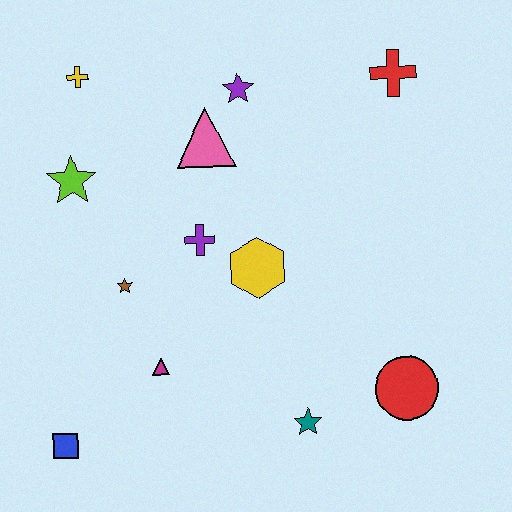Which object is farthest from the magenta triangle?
The red cross is farthest from the magenta triangle.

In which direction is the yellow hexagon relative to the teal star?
The yellow hexagon is above the teal star.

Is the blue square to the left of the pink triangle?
Yes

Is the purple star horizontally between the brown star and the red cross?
Yes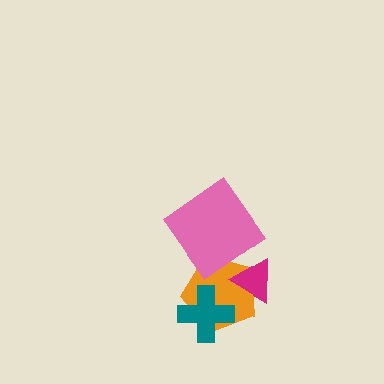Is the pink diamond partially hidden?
No, no other shape covers it.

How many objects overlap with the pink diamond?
1 object overlaps with the pink diamond.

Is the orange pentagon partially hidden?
Yes, it is partially covered by another shape.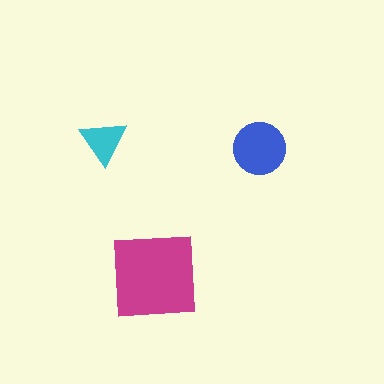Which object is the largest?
The magenta square.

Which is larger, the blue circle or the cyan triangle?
The blue circle.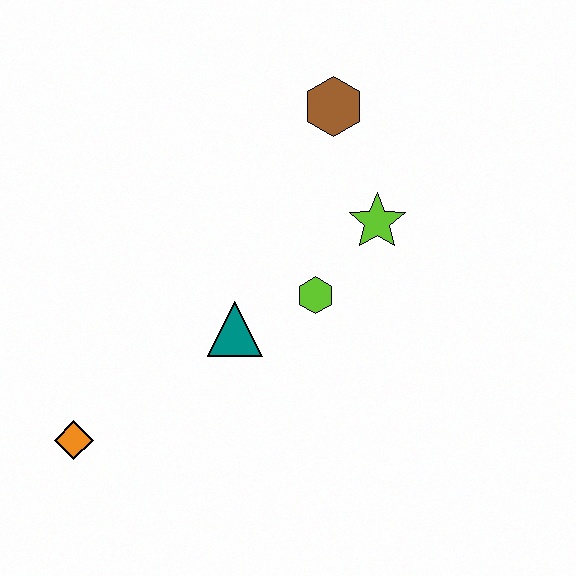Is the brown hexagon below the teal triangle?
No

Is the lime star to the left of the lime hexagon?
No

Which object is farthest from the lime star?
The orange diamond is farthest from the lime star.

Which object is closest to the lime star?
The lime hexagon is closest to the lime star.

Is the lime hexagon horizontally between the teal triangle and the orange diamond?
No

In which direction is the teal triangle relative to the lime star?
The teal triangle is to the left of the lime star.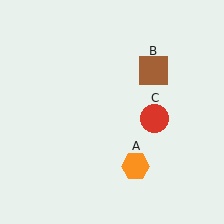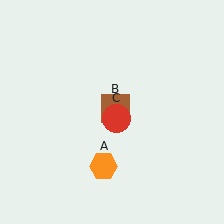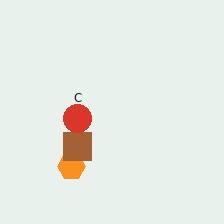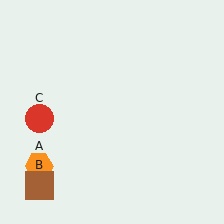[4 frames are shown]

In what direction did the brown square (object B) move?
The brown square (object B) moved down and to the left.